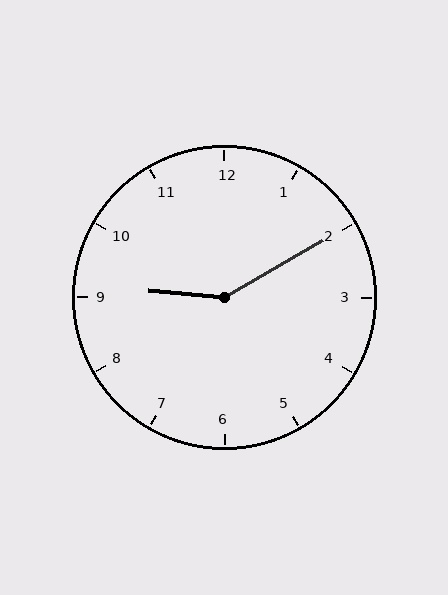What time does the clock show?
9:10.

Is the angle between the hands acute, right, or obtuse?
It is obtuse.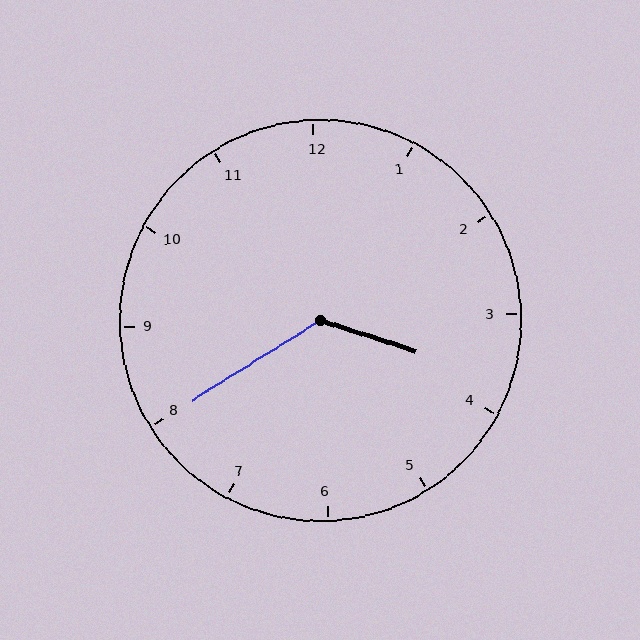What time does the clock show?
3:40.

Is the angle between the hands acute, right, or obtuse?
It is obtuse.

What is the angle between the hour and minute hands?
Approximately 130 degrees.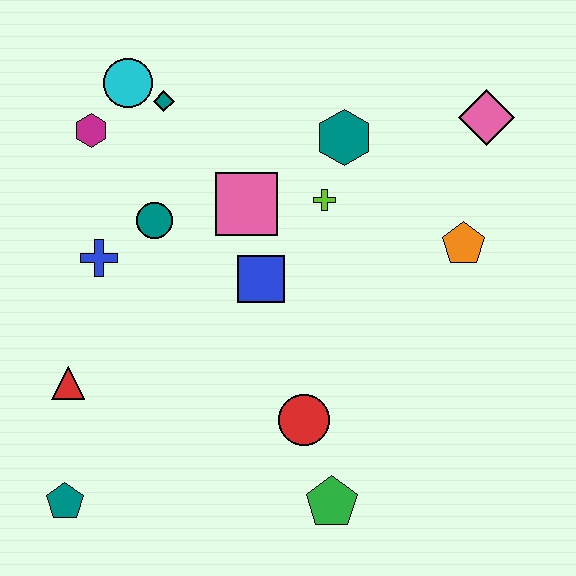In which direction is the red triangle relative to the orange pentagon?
The red triangle is to the left of the orange pentagon.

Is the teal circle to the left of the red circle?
Yes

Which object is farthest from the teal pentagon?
The pink diamond is farthest from the teal pentagon.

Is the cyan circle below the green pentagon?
No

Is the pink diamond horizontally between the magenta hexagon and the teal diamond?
No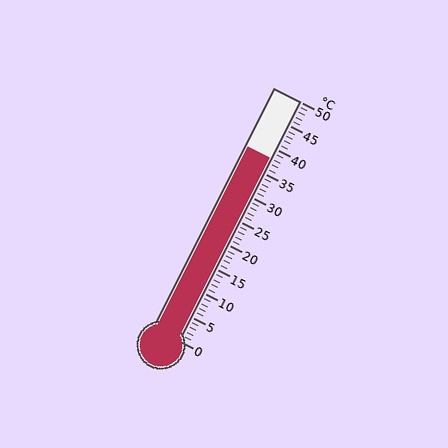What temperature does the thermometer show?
The thermometer shows approximately 38°C.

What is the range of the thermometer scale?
The thermometer scale ranges from 0°C to 50°C.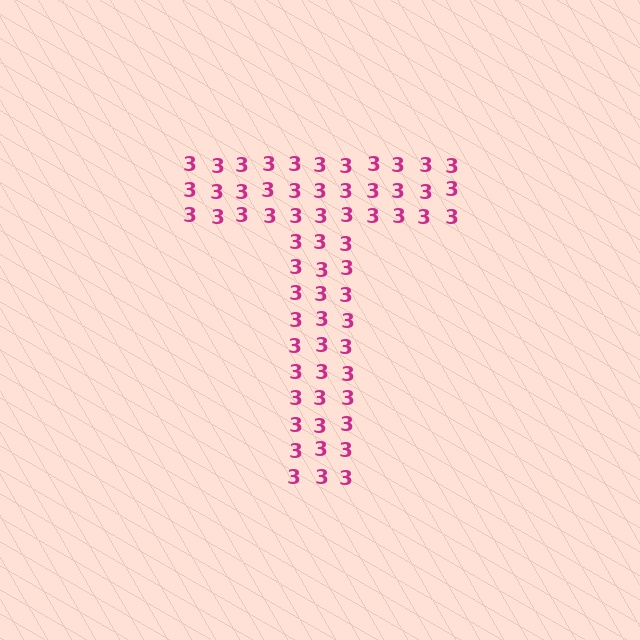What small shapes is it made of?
It is made of small digit 3's.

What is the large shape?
The large shape is the letter T.